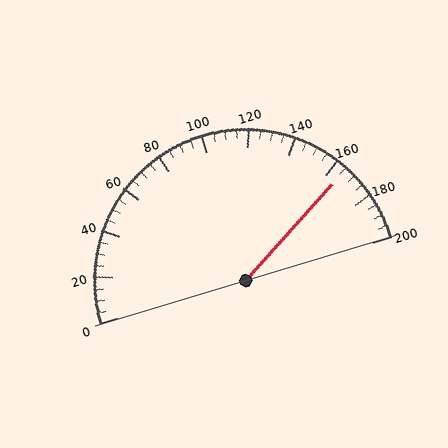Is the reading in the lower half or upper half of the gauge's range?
The reading is in the upper half of the range (0 to 200).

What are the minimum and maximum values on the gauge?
The gauge ranges from 0 to 200.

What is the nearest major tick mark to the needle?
The nearest major tick mark is 160.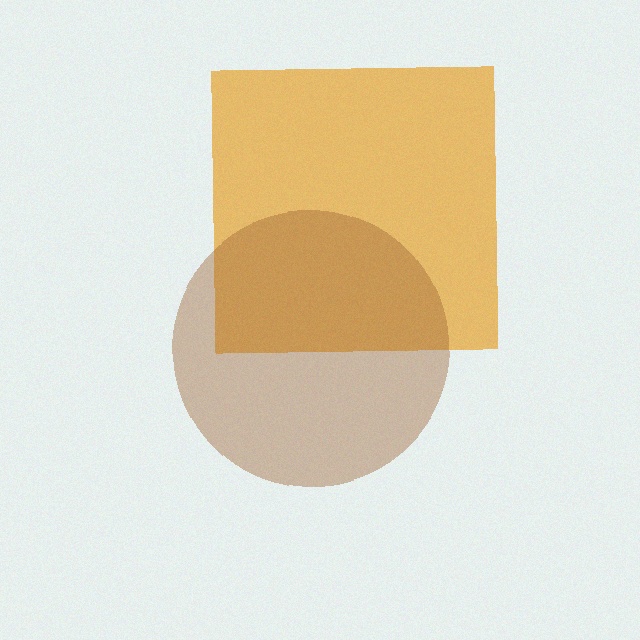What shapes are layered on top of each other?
The layered shapes are: an orange square, a brown circle.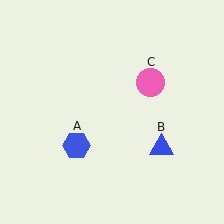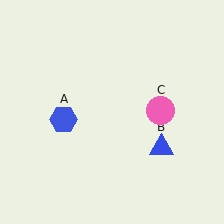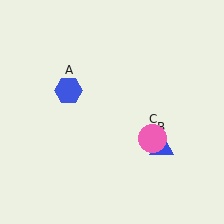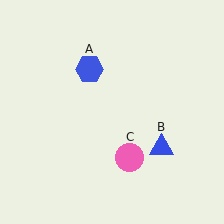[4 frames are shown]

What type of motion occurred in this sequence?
The blue hexagon (object A), pink circle (object C) rotated clockwise around the center of the scene.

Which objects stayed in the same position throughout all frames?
Blue triangle (object B) remained stationary.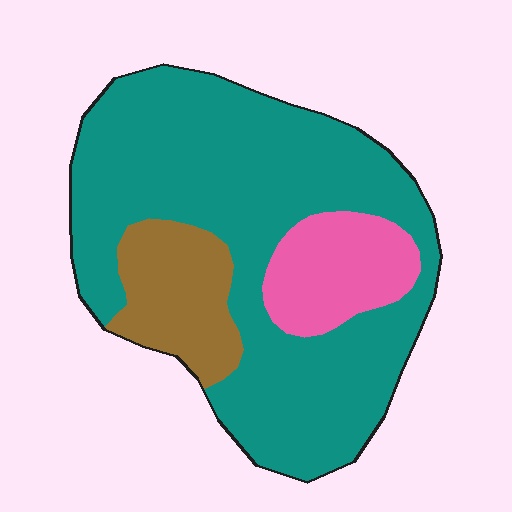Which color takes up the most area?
Teal, at roughly 70%.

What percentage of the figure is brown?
Brown takes up about one sixth (1/6) of the figure.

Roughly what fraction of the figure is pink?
Pink takes up less than a sixth of the figure.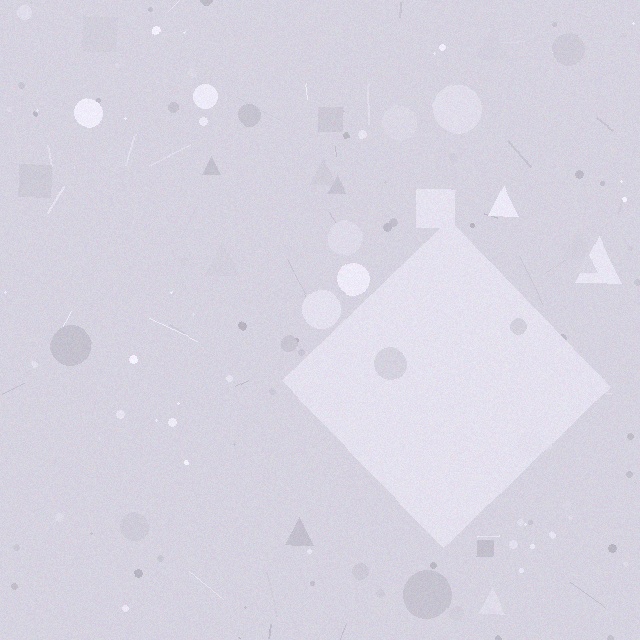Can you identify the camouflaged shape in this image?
The camouflaged shape is a diamond.